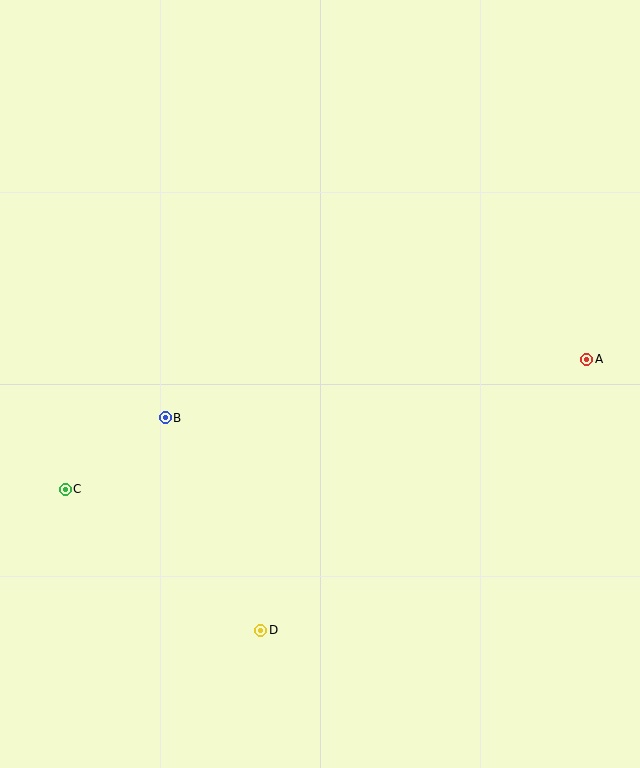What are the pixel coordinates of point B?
Point B is at (165, 418).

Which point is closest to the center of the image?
Point B at (165, 418) is closest to the center.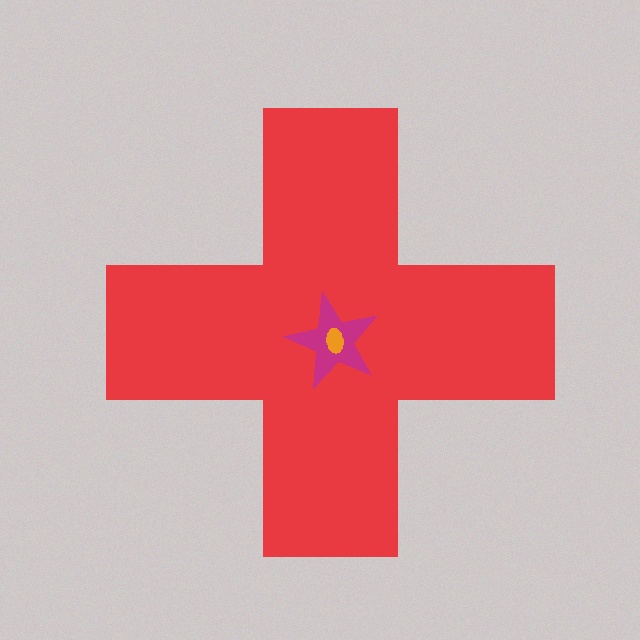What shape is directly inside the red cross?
The magenta star.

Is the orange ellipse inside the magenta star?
Yes.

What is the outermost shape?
The red cross.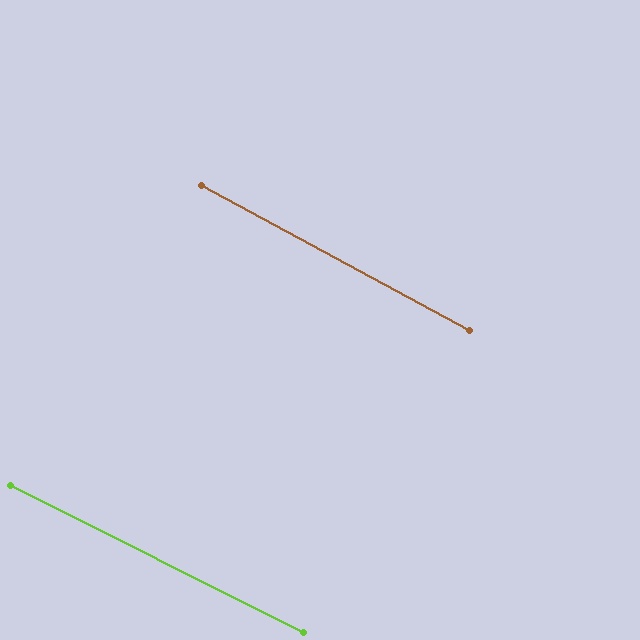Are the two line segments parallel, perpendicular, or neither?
Parallel — their directions differ by only 1.9°.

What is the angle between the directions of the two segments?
Approximately 2 degrees.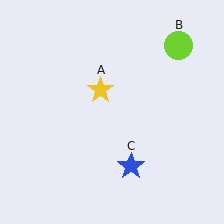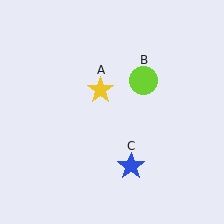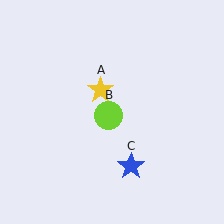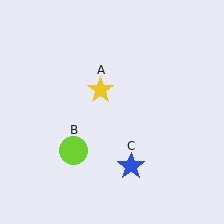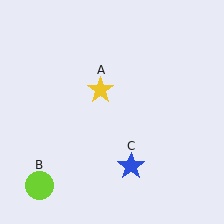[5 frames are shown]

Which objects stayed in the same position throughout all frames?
Yellow star (object A) and blue star (object C) remained stationary.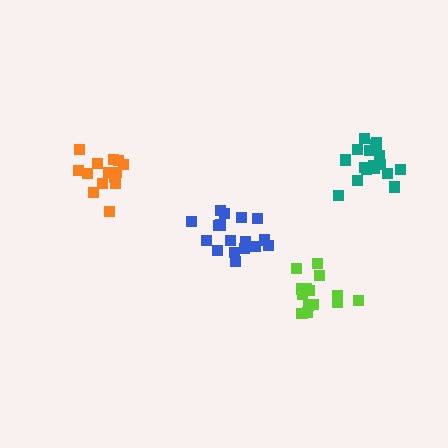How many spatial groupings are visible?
There are 4 spatial groupings.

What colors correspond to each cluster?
The clusters are colored: lime, teal, blue, orange.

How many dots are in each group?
Group 1: 17 dots, Group 2: 18 dots, Group 3: 17 dots, Group 4: 14 dots (66 total).